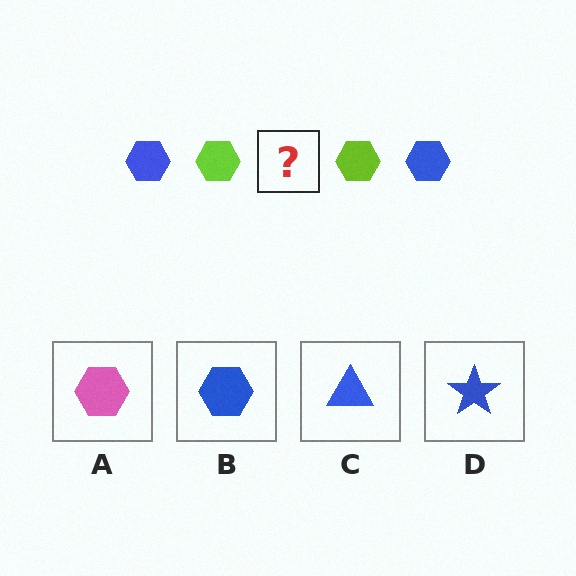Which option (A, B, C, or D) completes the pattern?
B.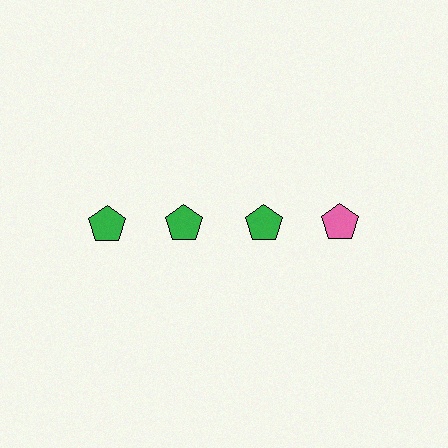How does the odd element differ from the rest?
It has a different color: pink instead of green.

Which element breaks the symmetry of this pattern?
The pink pentagon in the top row, second from right column breaks the symmetry. All other shapes are green pentagons.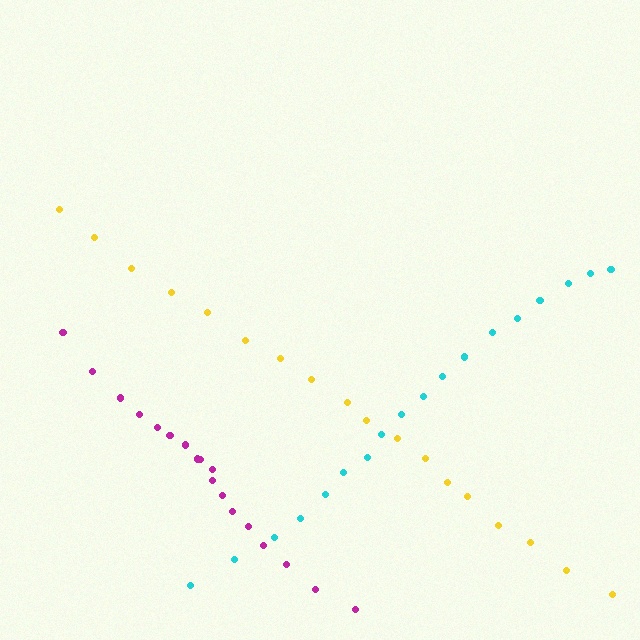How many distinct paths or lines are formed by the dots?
There are 3 distinct paths.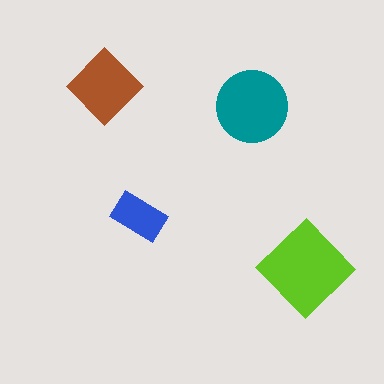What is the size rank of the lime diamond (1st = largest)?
1st.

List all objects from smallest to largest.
The blue rectangle, the brown diamond, the teal circle, the lime diamond.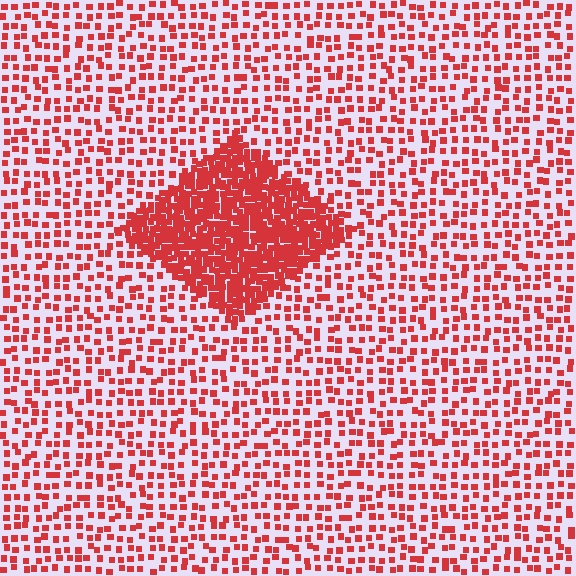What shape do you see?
I see a diamond.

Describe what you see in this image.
The image contains small red elements arranged at two different densities. A diamond-shaped region is visible where the elements are more densely packed than the surrounding area.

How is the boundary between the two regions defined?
The boundary is defined by a change in element density (approximately 3.1x ratio). All elements are the same color, size, and shape.